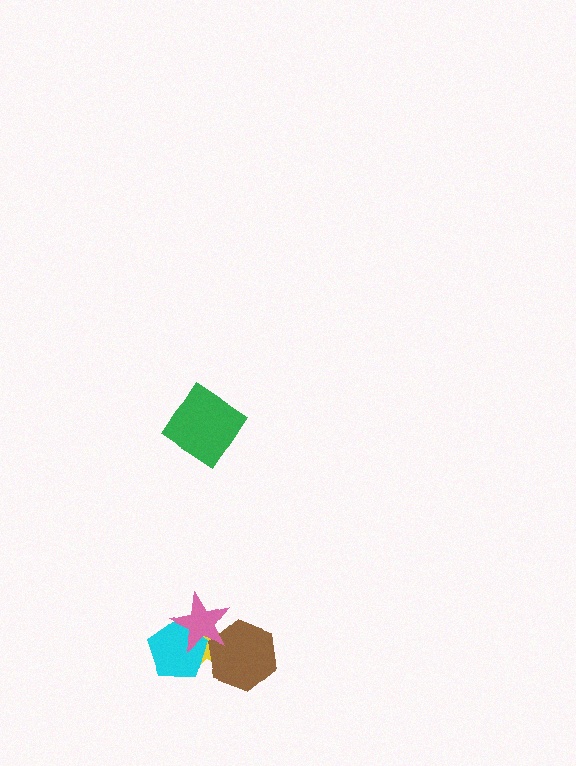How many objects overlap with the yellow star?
3 objects overlap with the yellow star.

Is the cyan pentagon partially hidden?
Yes, it is partially covered by another shape.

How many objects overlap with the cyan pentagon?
2 objects overlap with the cyan pentagon.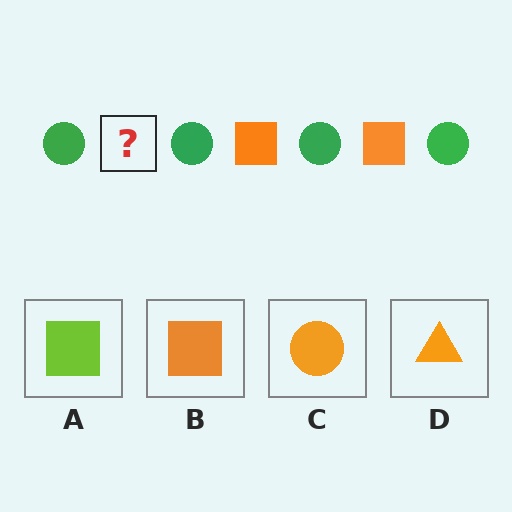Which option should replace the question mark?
Option B.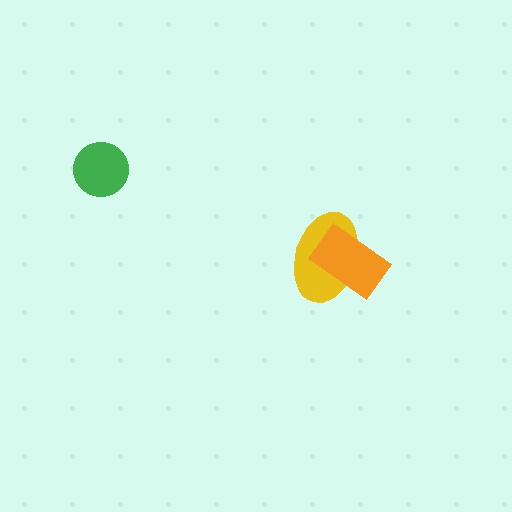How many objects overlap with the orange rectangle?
1 object overlaps with the orange rectangle.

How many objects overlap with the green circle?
0 objects overlap with the green circle.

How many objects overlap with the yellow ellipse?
1 object overlaps with the yellow ellipse.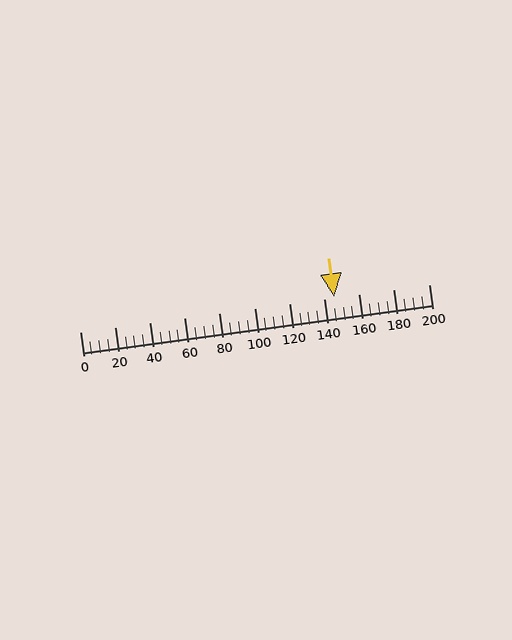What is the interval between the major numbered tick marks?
The major tick marks are spaced 20 units apart.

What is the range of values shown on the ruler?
The ruler shows values from 0 to 200.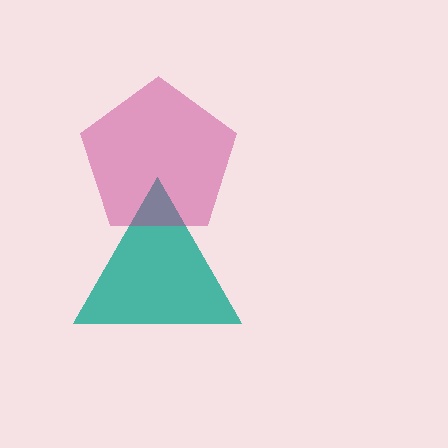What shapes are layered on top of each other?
The layered shapes are: a teal triangle, a magenta pentagon.